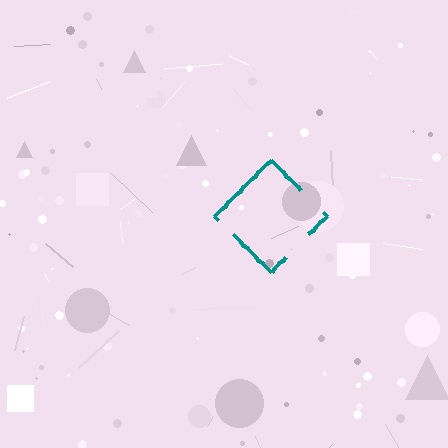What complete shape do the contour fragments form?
The contour fragments form a diamond.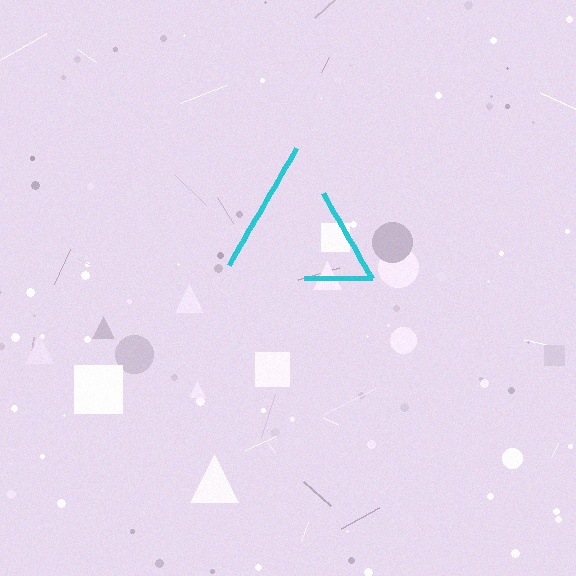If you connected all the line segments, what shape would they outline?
They would outline a triangle.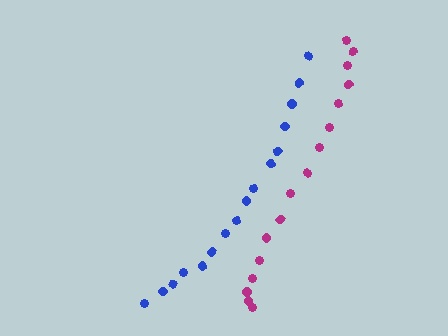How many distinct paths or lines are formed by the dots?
There are 2 distinct paths.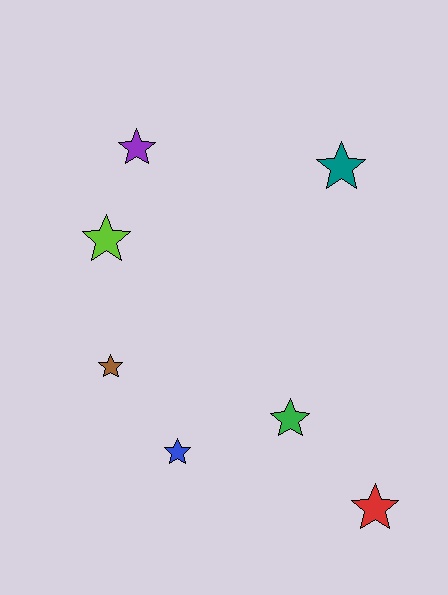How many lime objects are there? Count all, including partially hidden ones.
There is 1 lime object.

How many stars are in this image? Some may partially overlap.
There are 7 stars.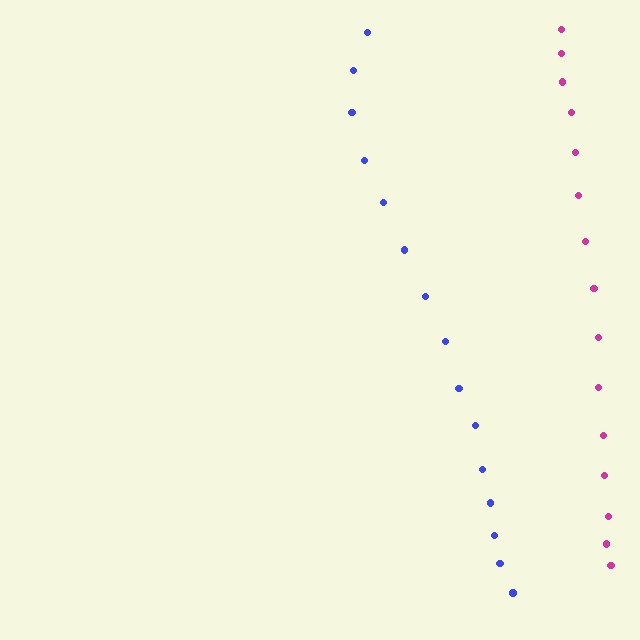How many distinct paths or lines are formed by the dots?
There are 2 distinct paths.